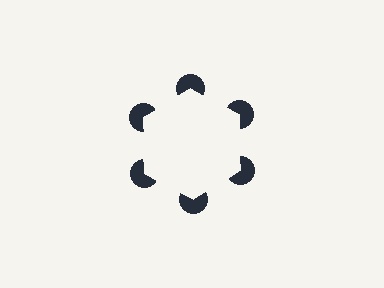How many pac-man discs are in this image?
There are 6 — one at each vertex of the illusory hexagon.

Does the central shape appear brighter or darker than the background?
It typically appears slightly brighter than the background, even though no actual brightness change is drawn.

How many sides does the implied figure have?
6 sides.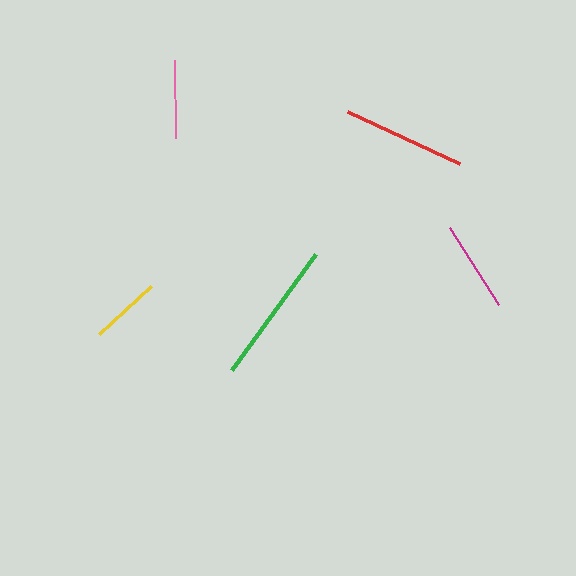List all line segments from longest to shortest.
From longest to shortest: green, red, magenta, pink, yellow.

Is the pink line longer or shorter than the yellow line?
The pink line is longer than the yellow line.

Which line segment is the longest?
The green line is the longest at approximately 144 pixels.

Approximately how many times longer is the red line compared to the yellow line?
The red line is approximately 1.8 times the length of the yellow line.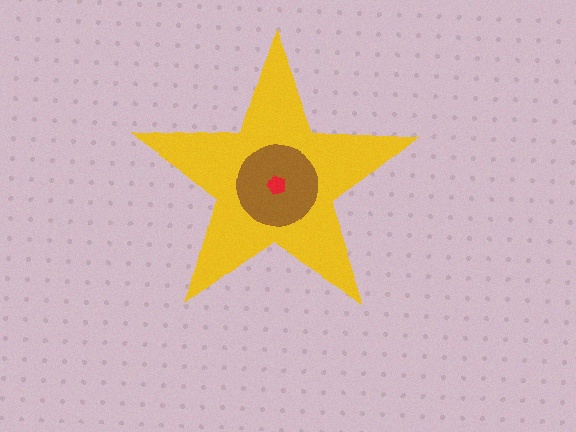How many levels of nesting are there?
3.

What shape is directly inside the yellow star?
The brown circle.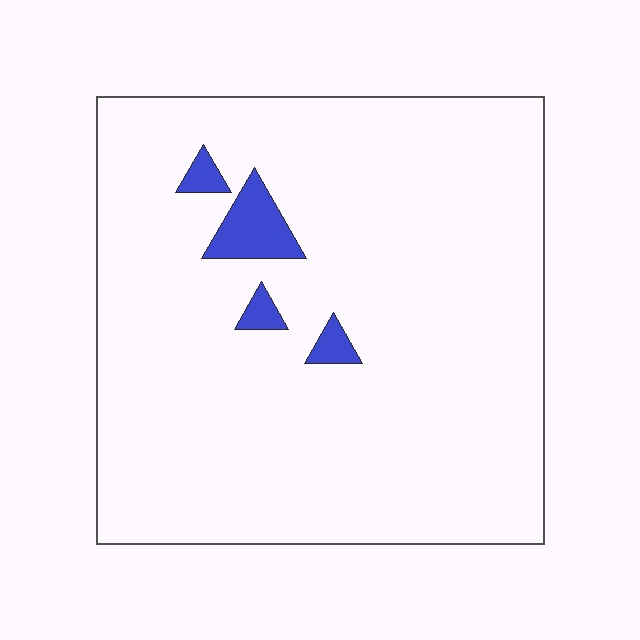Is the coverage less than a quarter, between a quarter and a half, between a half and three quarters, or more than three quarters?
Less than a quarter.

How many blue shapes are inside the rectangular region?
4.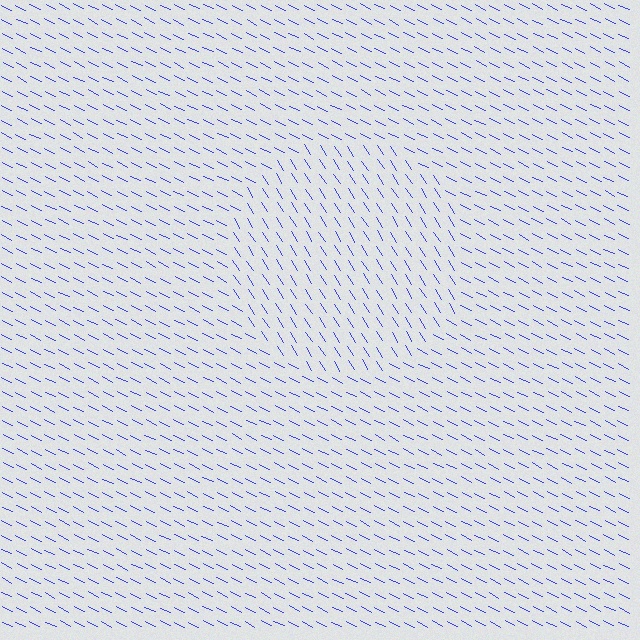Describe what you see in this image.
The image is filled with small blue line segments. A circle region in the image has lines oriented differently from the surrounding lines, creating a visible texture boundary.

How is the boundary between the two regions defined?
The boundary is defined purely by a change in line orientation (approximately 31 degrees difference). All lines are the same color and thickness.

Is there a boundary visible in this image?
Yes, there is a texture boundary formed by a change in line orientation.